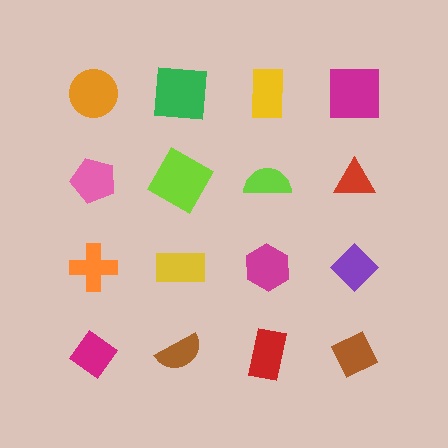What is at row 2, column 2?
A lime diamond.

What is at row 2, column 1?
A pink pentagon.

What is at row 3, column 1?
An orange cross.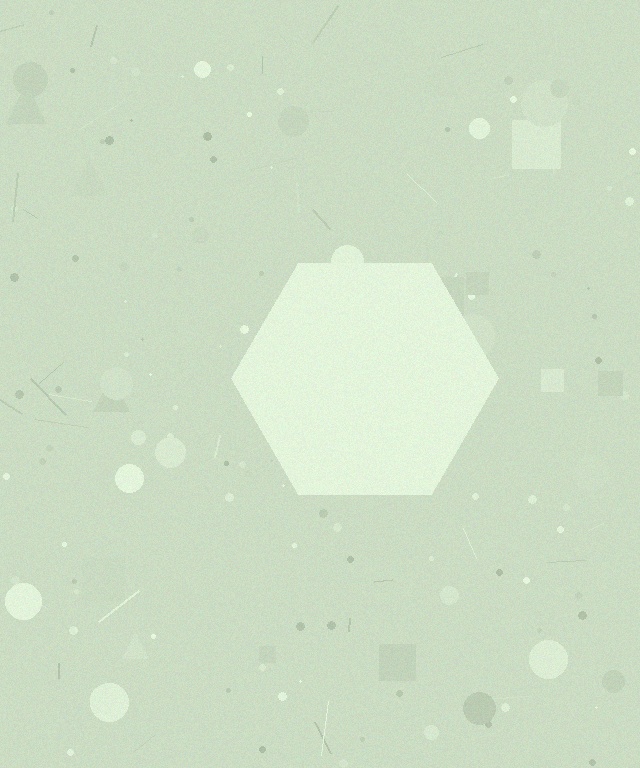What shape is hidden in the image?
A hexagon is hidden in the image.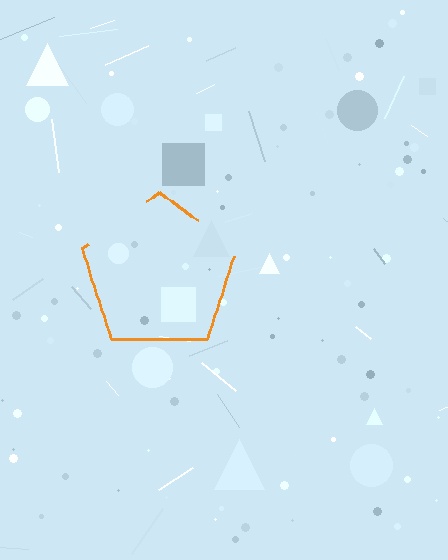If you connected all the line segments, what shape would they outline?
They would outline a pentagon.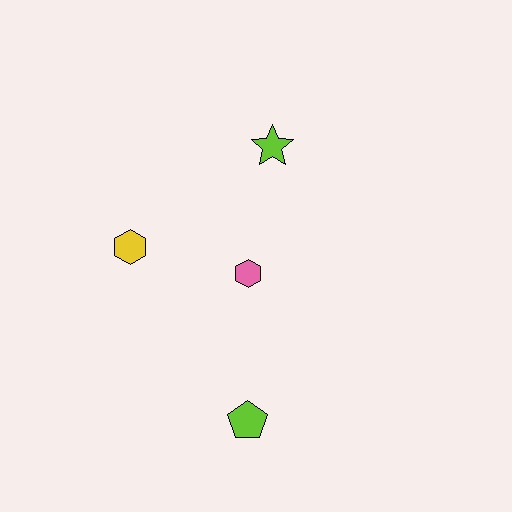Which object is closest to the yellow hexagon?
The pink hexagon is closest to the yellow hexagon.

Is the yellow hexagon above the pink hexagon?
Yes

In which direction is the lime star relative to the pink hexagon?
The lime star is above the pink hexagon.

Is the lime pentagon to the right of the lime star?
No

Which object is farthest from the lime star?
The lime pentagon is farthest from the lime star.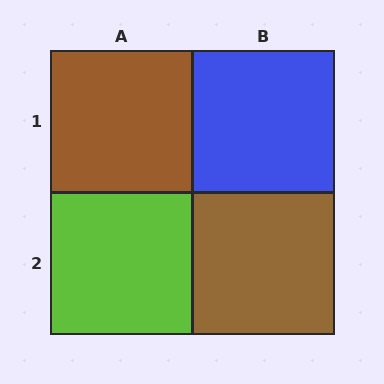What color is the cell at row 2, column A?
Lime.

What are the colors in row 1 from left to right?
Brown, blue.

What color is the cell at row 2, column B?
Brown.